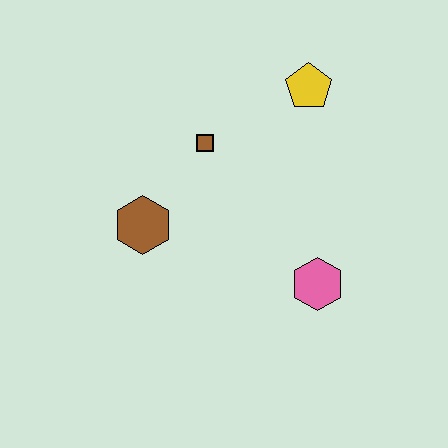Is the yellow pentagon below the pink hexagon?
No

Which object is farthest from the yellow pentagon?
The brown hexagon is farthest from the yellow pentagon.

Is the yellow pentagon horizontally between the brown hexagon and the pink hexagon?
Yes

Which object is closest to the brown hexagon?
The brown square is closest to the brown hexagon.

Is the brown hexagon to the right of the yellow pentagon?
No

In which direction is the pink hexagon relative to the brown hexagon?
The pink hexagon is to the right of the brown hexagon.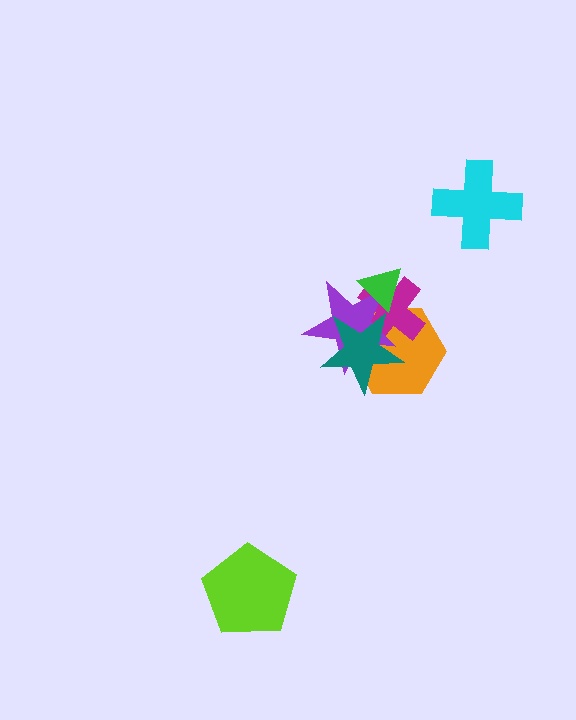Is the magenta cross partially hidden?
Yes, it is partially covered by another shape.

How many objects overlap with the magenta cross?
4 objects overlap with the magenta cross.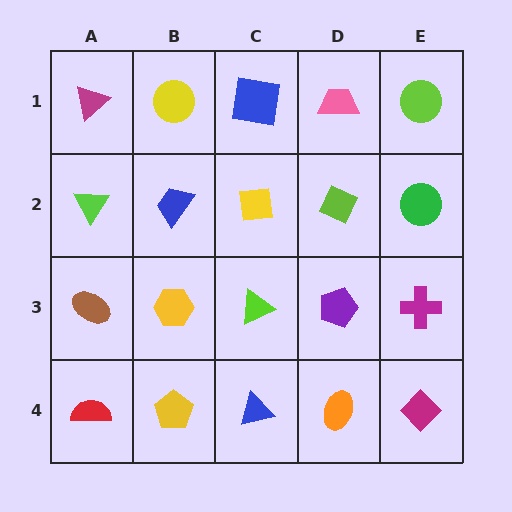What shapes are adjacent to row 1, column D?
A lime diamond (row 2, column D), a blue square (row 1, column C), a lime circle (row 1, column E).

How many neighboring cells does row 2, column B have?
4.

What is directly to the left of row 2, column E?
A lime diamond.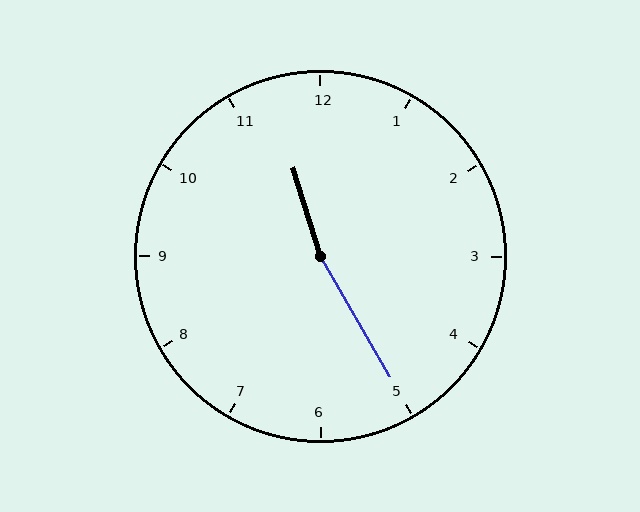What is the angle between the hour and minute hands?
Approximately 168 degrees.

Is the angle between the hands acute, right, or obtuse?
It is obtuse.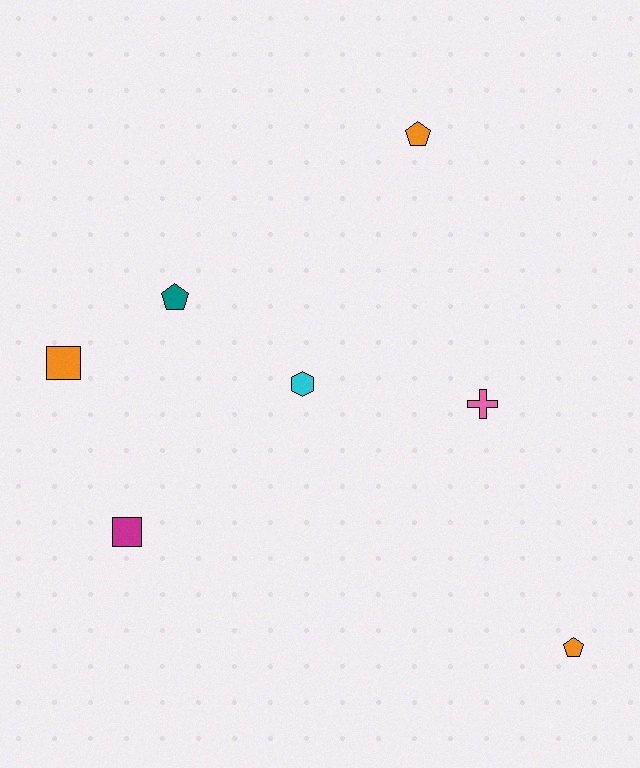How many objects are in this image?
There are 7 objects.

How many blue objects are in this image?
There are no blue objects.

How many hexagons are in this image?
There is 1 hexagon.